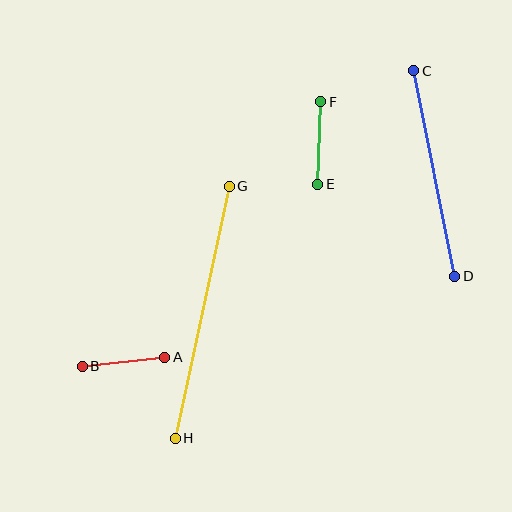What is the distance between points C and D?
The distance is approximately 210 pixels.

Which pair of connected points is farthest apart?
Points G and H are farthest apart.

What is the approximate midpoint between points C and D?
The midpoint is at approximately (434, 173) pixels.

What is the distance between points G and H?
The distance is approximately 258 pixels.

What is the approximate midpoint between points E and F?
The midpoint is at approximately (319, 143) pixels.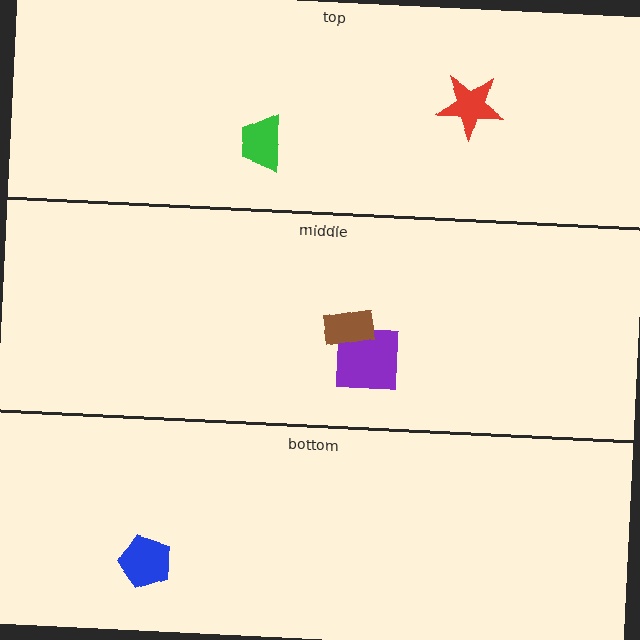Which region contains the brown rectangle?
The middle region.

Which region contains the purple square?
The middle region.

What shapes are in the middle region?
The purple square, the brown rectangle.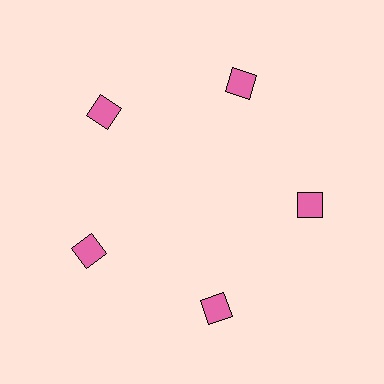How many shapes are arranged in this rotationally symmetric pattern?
There are 5 shapes, arranged in 5 groups of 1.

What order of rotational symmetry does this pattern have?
This pattern has 5-fold rotational symmetry.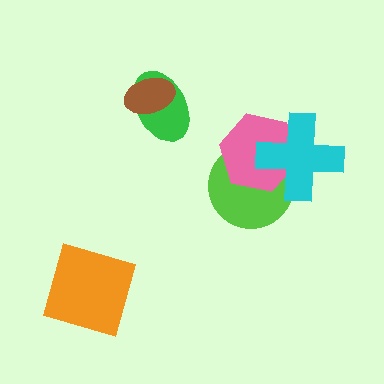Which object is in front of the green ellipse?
The brown ellipse is in front of the green ellipse.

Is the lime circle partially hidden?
Yes, it is partially covered by another shape.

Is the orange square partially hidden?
No, no other shape covers it.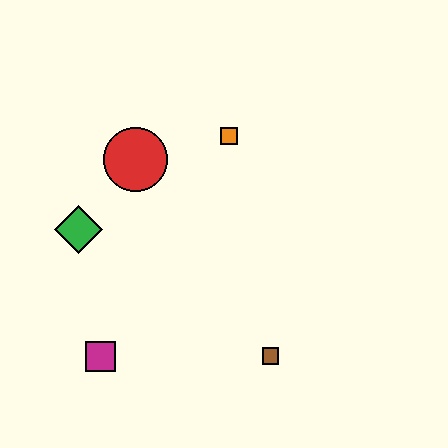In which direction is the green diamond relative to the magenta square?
The green diamond is above the magenta square.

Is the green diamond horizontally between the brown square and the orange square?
No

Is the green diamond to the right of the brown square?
No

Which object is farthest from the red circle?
The brown square is farthest from the red circle.